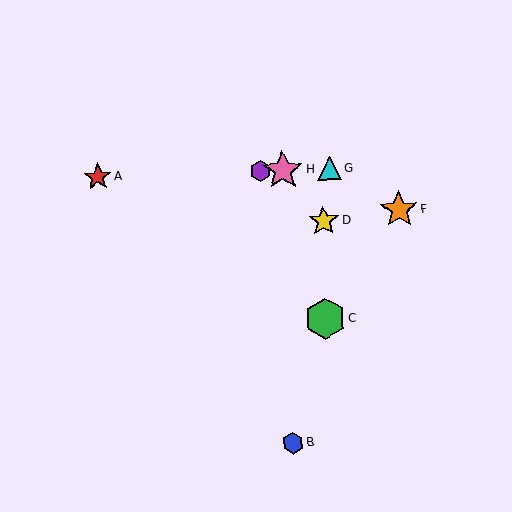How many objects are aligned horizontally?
4 objects (A, E, G, H) are aligned horizontally.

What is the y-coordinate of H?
Object H is at y≈170.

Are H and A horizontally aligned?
Yes, both are at y≈170.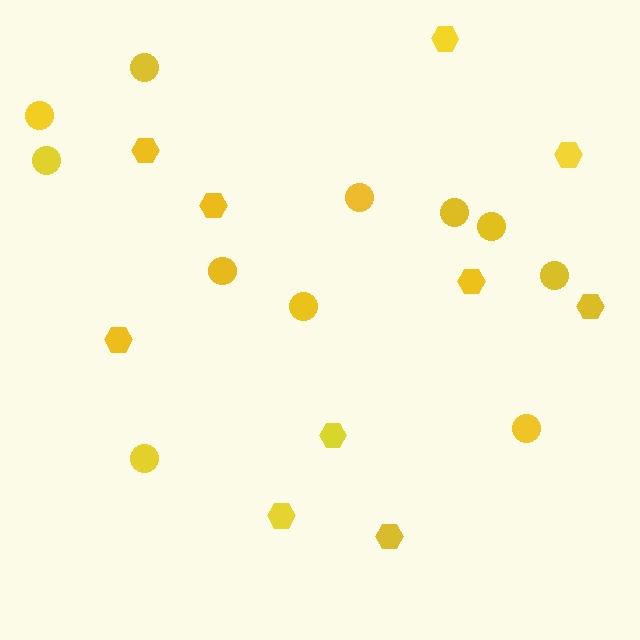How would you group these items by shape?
There are 2 groups: one group of hexagons (10) and one group of circles (11).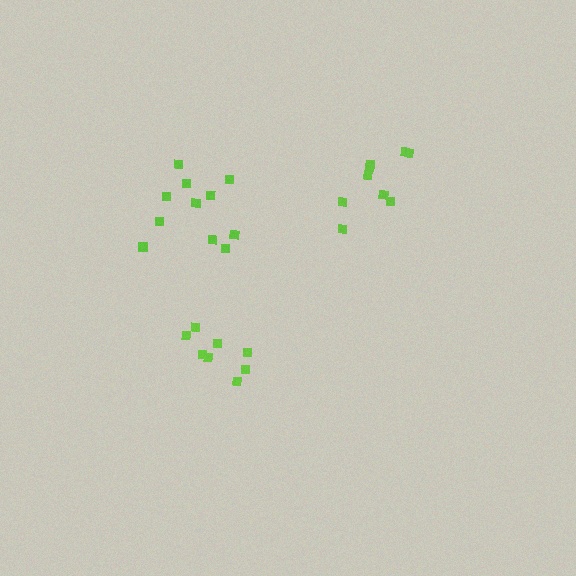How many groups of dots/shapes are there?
There are 3 groups.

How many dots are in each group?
Group 1: 8 dots, Group 2: 11 dots, Group 3: 9 dots (28 total).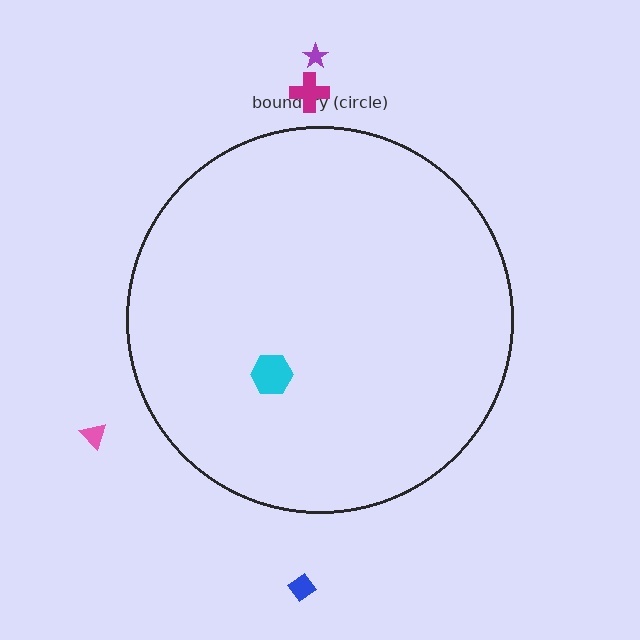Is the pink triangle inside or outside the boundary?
Outside.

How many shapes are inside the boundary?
1 inside, 4 outside.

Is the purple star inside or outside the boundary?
Outside.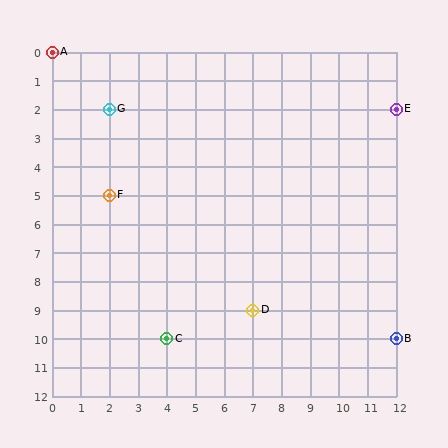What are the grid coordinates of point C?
Point C is at grid coordinates (4, 10).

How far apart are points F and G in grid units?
Points F and G are 3 rows apart.